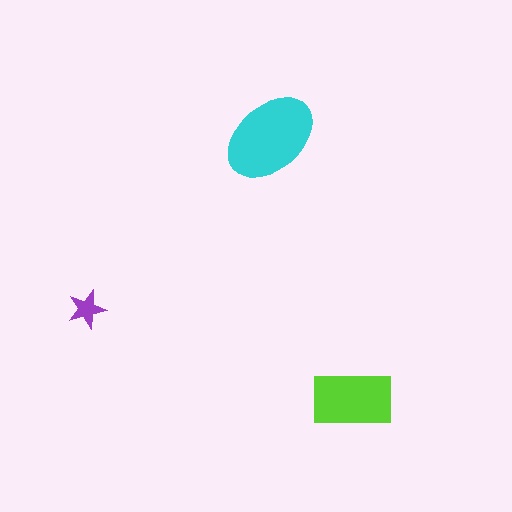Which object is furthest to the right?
The lime rectangle is rightmost.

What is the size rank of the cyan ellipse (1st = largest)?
1st.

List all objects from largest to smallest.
The cyan ellipse, the lime rectangle, the purple star.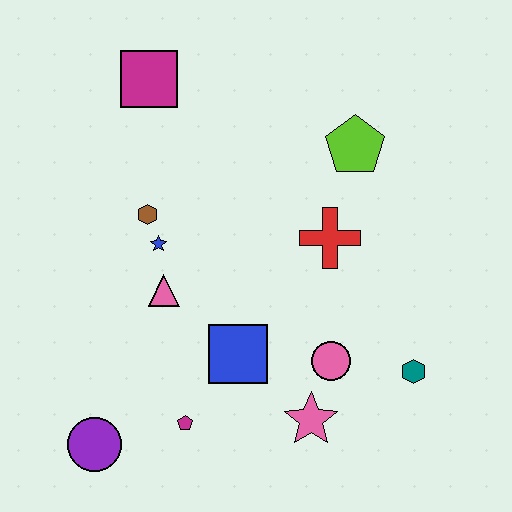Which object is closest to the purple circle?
The magenta pentagon is closest to the purple circle.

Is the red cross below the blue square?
No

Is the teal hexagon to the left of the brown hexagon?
No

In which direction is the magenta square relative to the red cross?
The magenta square is to the left of the red cross.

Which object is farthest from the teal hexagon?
The magenta square is farthest from the teal hexagon.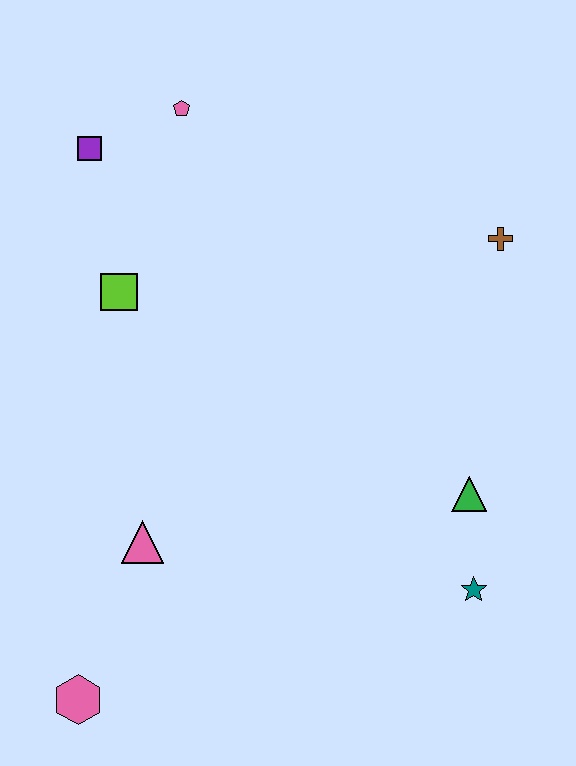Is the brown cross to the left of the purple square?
No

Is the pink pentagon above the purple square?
Yes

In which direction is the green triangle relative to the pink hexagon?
The green triangle is to the right of the pink hexagon.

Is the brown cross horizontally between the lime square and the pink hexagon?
No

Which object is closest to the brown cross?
The green triangle is closest to the brown cross.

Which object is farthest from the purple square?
The teal star is farthest from the purple square.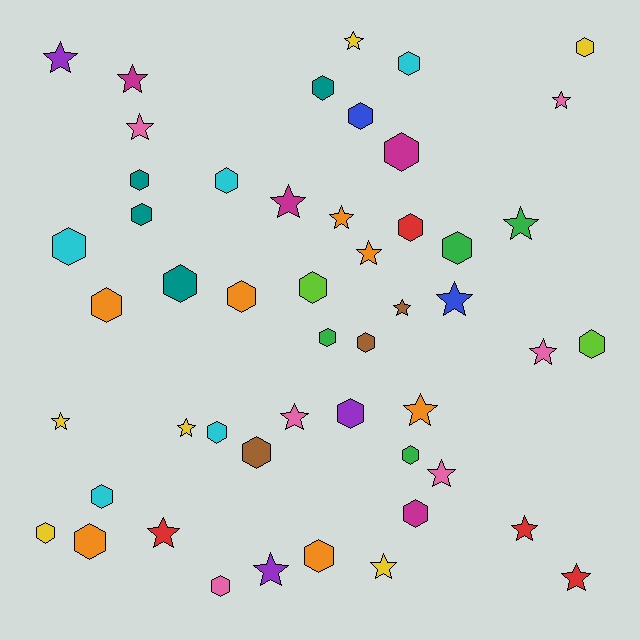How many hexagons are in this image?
There are 28 hexagons.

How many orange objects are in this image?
There are 7 orange objects.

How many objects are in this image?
There are 50 objects.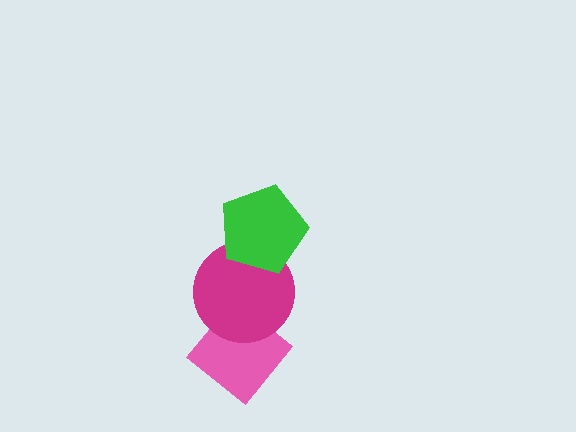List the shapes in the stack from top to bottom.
From top to bottom: the green pentagon, the magenta circle, the pink diamond.